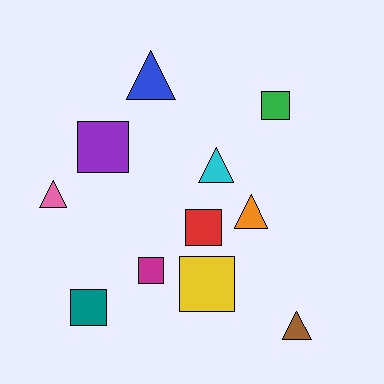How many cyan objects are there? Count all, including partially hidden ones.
There is 1 cyan object.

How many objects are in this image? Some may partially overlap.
There are 11 objects.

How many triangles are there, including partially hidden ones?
There are 5 triangles.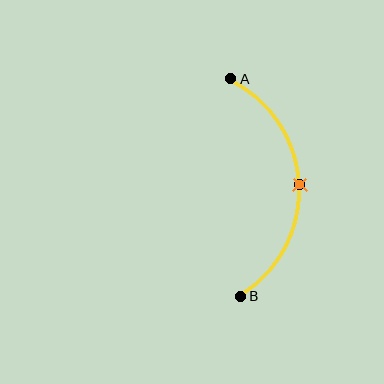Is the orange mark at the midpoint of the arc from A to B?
Yes. The orange mark lies on the arc at equal arc-length from both A and B — it is the arc midpoint.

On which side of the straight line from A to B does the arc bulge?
The arc bulges to the right of the straight line connecting A and B.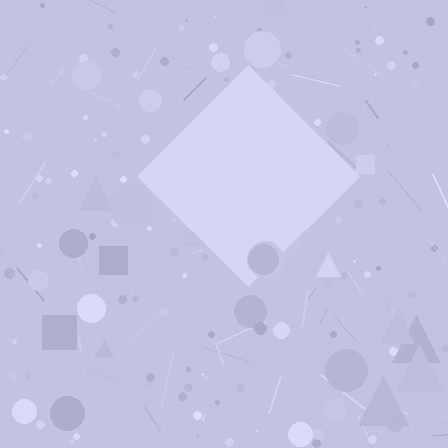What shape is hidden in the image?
A diamond is hidden in the image.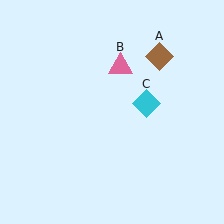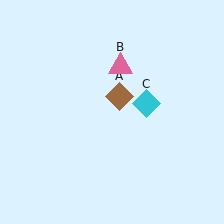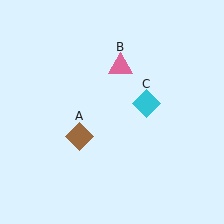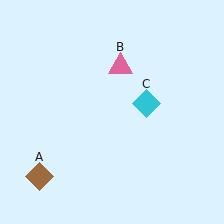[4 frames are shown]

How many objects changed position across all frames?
1 object changed position: brown diamond (object A).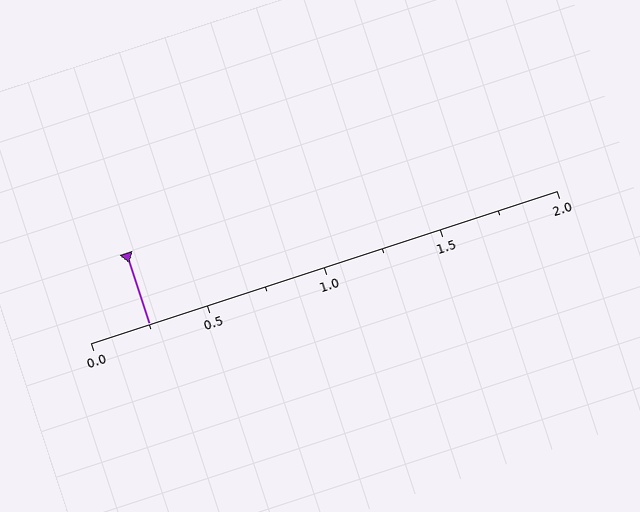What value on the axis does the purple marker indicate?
The marker indicates approximately 0.25.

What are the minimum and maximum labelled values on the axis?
The axis runs from 0.0 to 2.0.